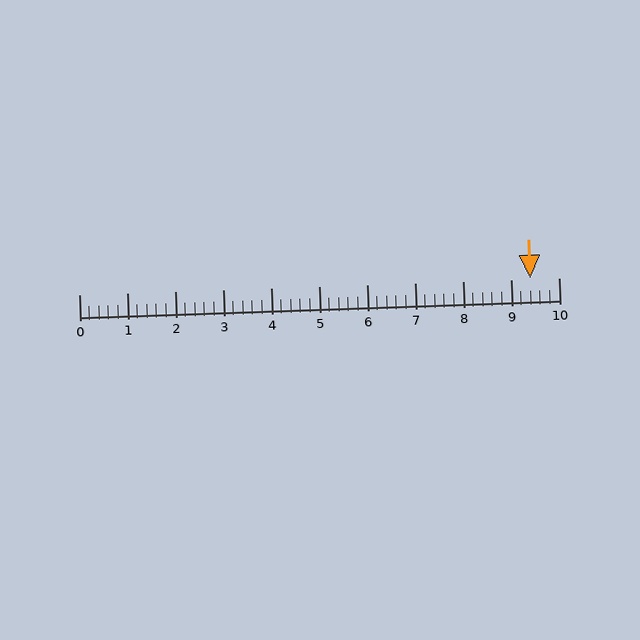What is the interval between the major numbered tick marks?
The major tick marks are spaced 1 units apart.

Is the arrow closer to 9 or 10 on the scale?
The arrow is closer to 9.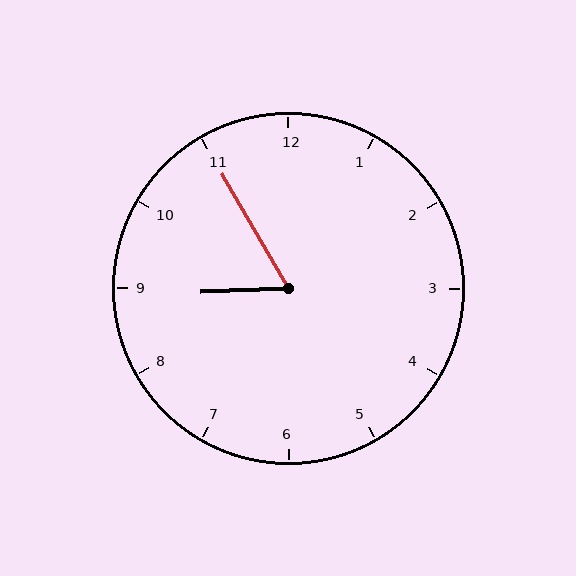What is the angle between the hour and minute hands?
Approximately 62 degrees.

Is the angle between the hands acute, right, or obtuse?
It is acute.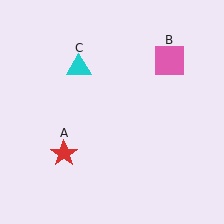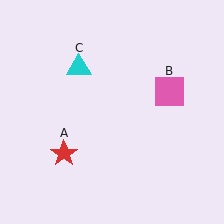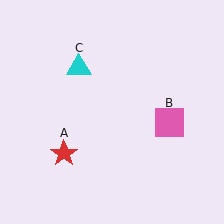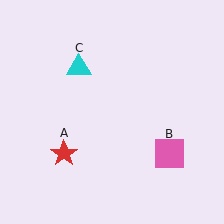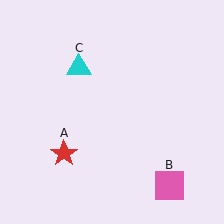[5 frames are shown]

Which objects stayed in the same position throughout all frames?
Red star (object A) and cyan triangle (object C) remained stationary.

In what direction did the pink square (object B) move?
The pink square (object B) moved down.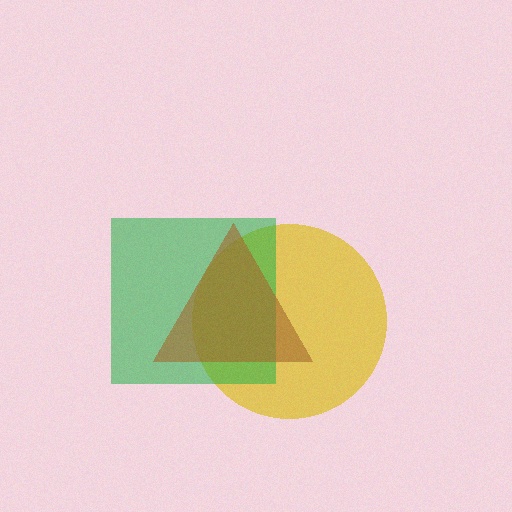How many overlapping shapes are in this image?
There are 3 overlapping shapes in the image.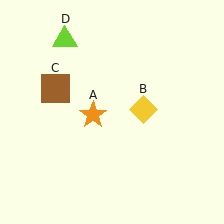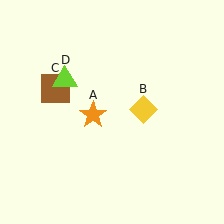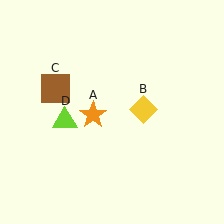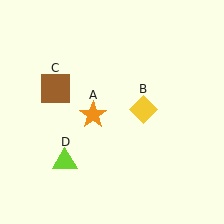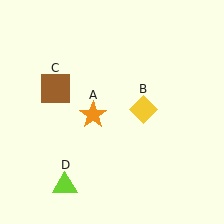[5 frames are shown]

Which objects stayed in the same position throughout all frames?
Orange star (object A) and yellow diamond (object B) and brown square (object C) remained stationary.